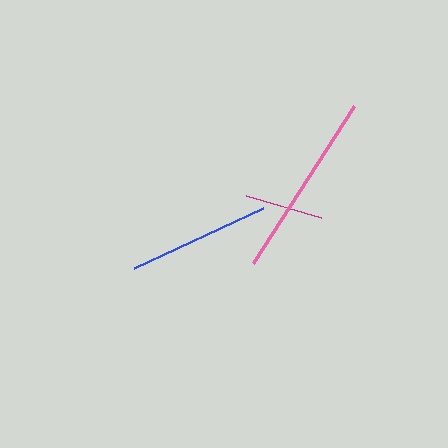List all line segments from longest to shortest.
From longest to shortest: pink, blue, magenta.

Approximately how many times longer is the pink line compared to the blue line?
The pink line is approximately 1.3 times the length of the blue line.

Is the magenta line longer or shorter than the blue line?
The blue line is longer than the magenta line.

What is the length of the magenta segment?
The magenta segment is approximately 78 pixels long.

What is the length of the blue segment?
The blue segment is approximately 142 pixels long.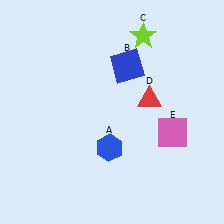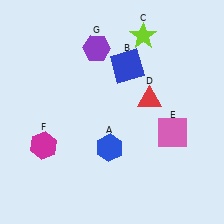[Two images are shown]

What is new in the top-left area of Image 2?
A purple hexagon (G) was added in the top-left area of Image 2.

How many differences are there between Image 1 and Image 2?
There are 2 differences between the two images.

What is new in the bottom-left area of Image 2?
A magenta hexagon (F) was added in the bottom-left area of Image 2.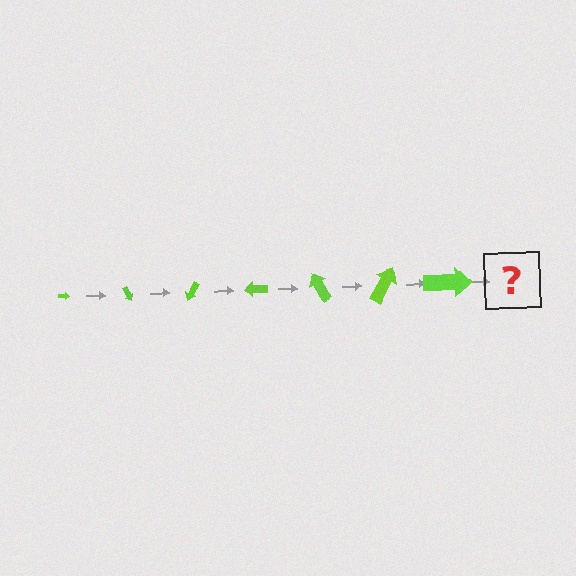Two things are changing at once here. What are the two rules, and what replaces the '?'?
The two rules are that the arrow grows larger each step and it rotates 60 degrees each step. The '?' should be an arrow, larger than the previous one and rotated 420 degrees from the start.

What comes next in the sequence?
The next element should be an arrow, larger than the previous one and rotated 420 degrees from the start.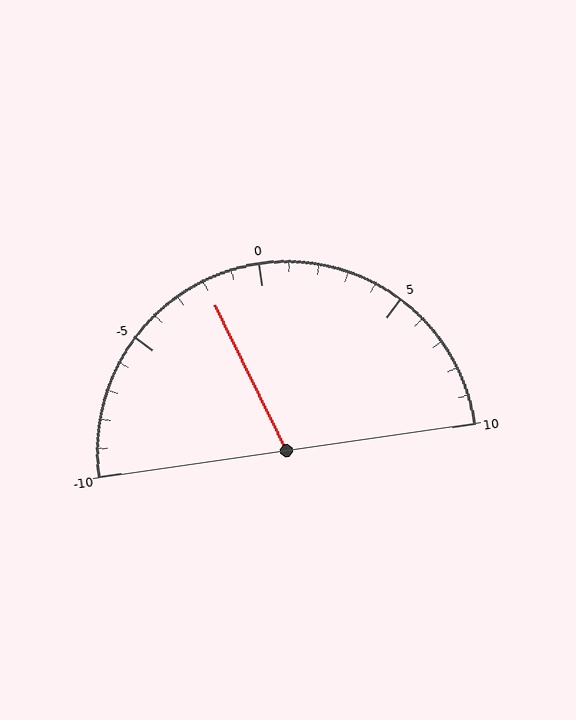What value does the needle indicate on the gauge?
The needle indicates approximately -2.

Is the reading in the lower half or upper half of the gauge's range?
The reading is in the lower half of the range (-10 to 10).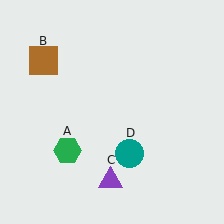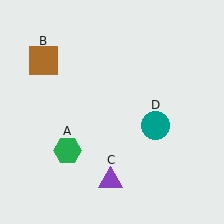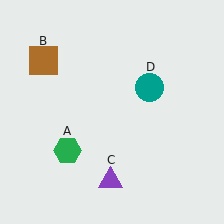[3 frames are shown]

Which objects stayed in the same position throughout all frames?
Green hexagon (object A) and brown square (object B) and purple triangle (object C) remained stationary.